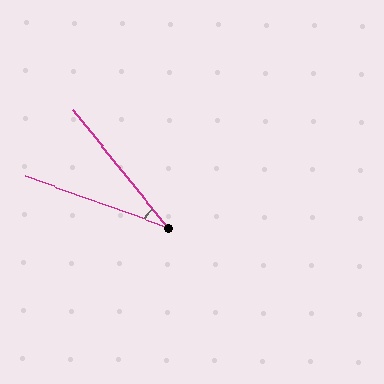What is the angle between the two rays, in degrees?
Approximately 31 degrees.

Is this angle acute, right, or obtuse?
It is acute.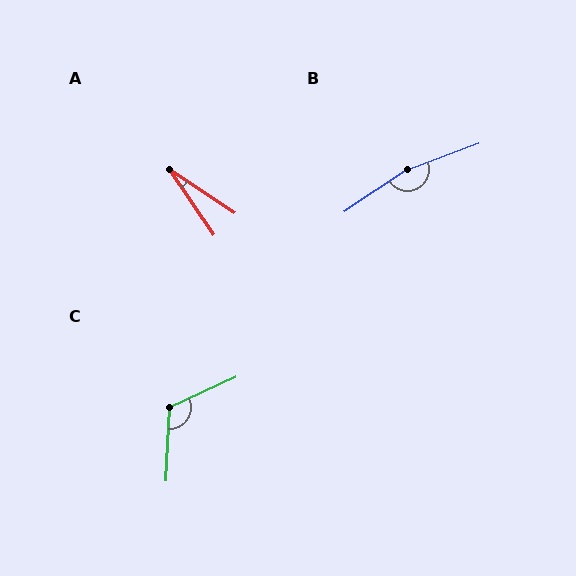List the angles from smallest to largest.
A (23°), C (117°), B (167°).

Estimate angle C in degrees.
Approximately 117 degrees.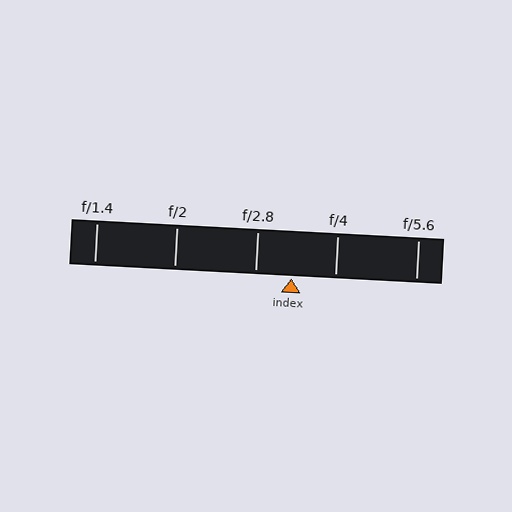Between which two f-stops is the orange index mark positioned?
The index mark is between f/2.8 and f/4.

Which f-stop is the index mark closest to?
The index mark is closest to f/2.8.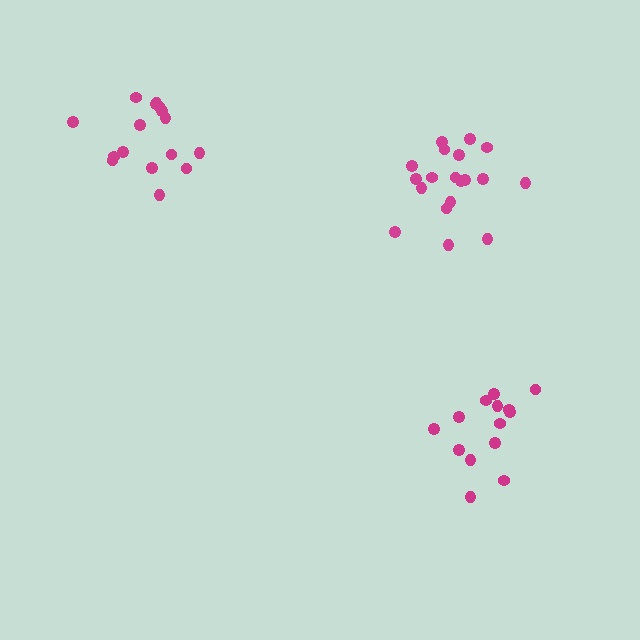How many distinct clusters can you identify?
There are 3 distinct clusters.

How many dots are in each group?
Group 1: 14 dots, Group 2: 16 dots, Group 3: 19 dots (49 total).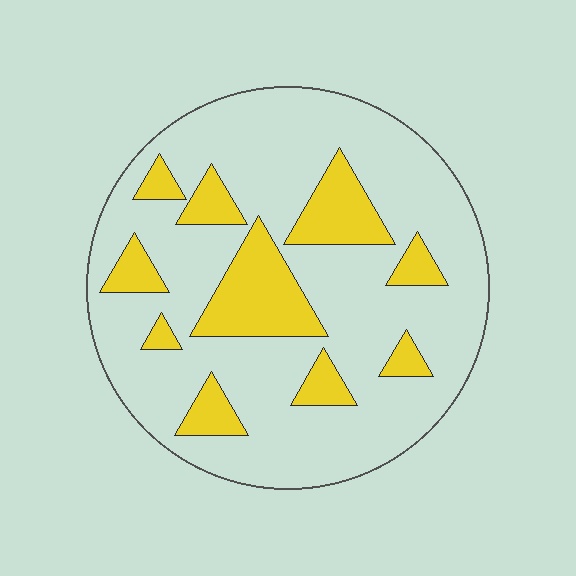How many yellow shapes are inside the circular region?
10.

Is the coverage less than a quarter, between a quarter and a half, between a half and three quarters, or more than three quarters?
Less than a quarter.